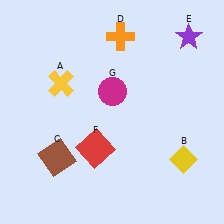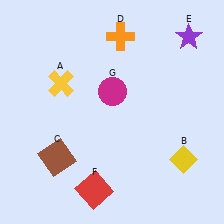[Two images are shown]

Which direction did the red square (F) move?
The red square (F) moved down.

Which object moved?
The red square (F) moved down.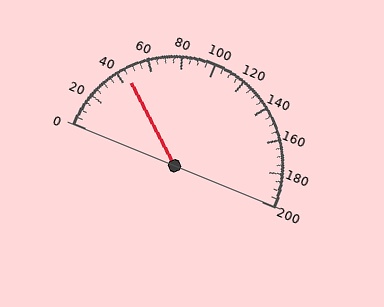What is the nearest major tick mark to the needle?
The nearest major tick mark is 40.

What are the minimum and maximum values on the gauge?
The gauge ranges from 0 to 200.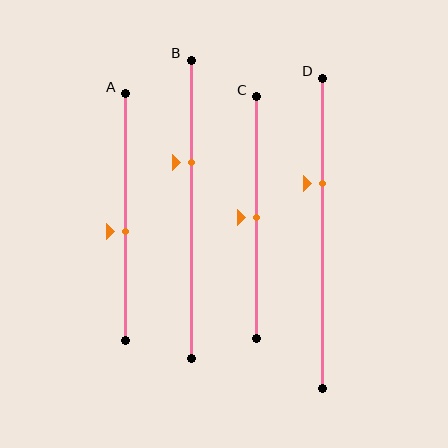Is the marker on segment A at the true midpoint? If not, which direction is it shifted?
No, the marker on segment A is shifted downward by about 6% of the segment length.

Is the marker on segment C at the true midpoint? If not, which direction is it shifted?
Yes, the marker on segment C is at the true midpoint.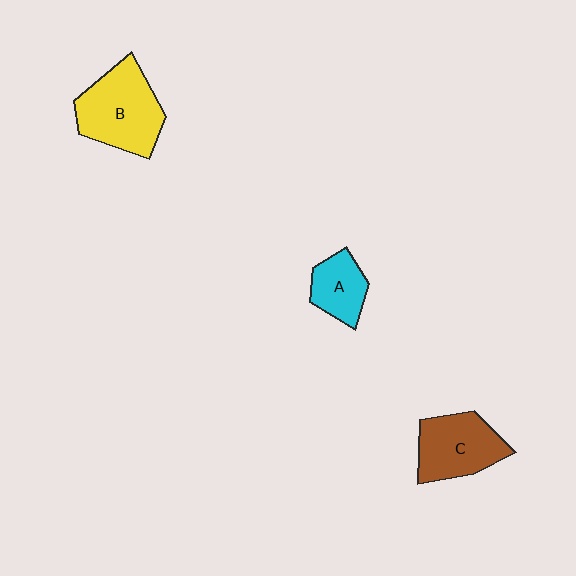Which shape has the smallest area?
Shape A (cyan).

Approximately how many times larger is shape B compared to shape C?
Approximately 1.2 times.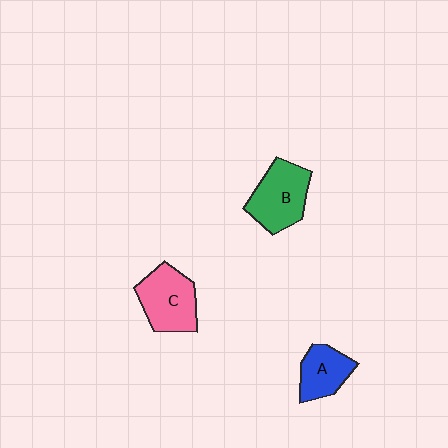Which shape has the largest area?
Shape B (green).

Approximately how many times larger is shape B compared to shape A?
Approximately 1.4 times.